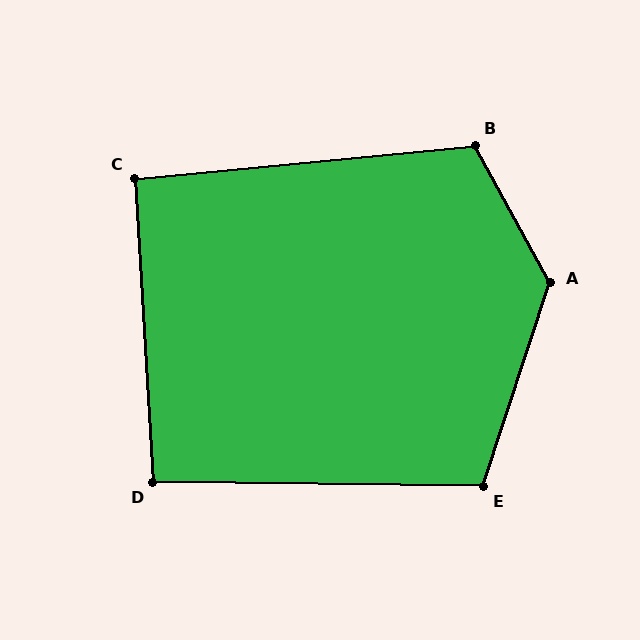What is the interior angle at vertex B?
Approximately 113 degrees (obtuse).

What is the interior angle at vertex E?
Approximately 107 degrees (obtuse).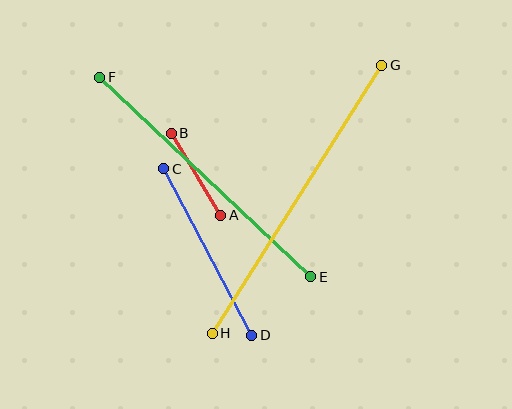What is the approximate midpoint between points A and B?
The midpoint is at approximately (196, 174) pixels.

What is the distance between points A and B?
The distance is approximately 95 pixels.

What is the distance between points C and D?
The distance is approximately 188 pixels.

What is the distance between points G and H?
The distance is approximately 317 pixels.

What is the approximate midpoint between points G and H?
The midpoint is at approximately (297, 199) pixels.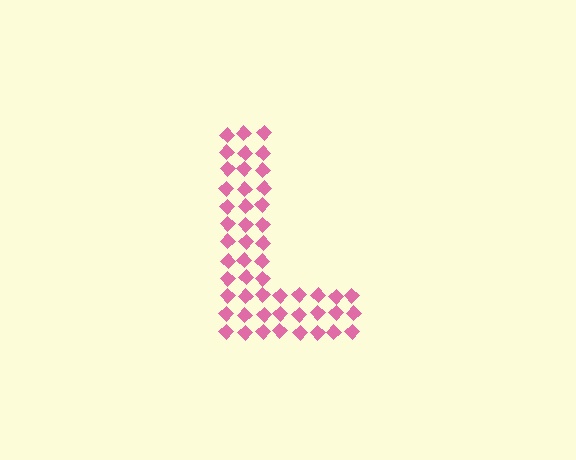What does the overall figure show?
The overall figure shows the letter L.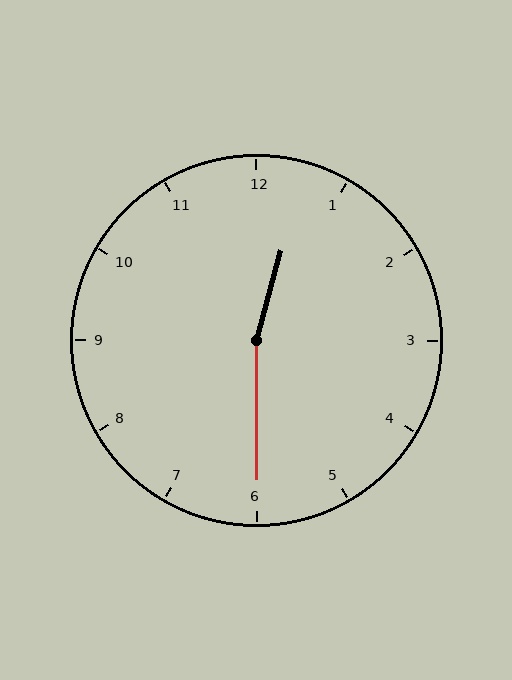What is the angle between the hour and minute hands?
Approximately 165 degrees.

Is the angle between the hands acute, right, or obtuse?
It is obtuse.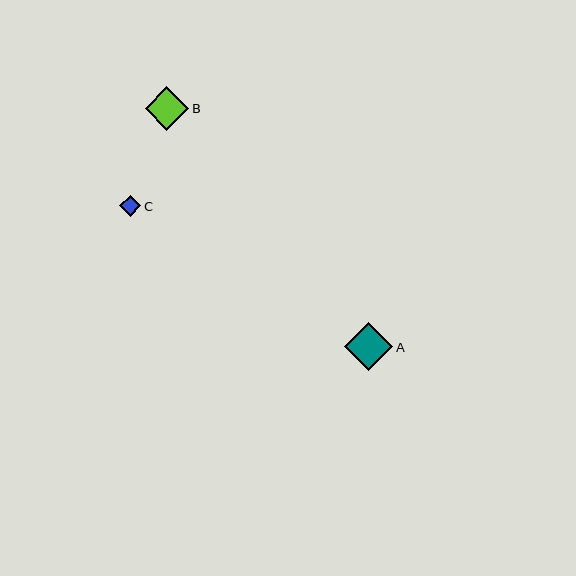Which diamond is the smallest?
Diamond C is the smallest with a size of approximately 21 pixels.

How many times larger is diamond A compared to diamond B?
Diamond A is approximately 1.1 times the size of diamond B.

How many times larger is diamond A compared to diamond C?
Diamond A is approximately 2.3 times the size of diamond C.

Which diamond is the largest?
Diamond A is the largest with a size of approximately 48 pixels.